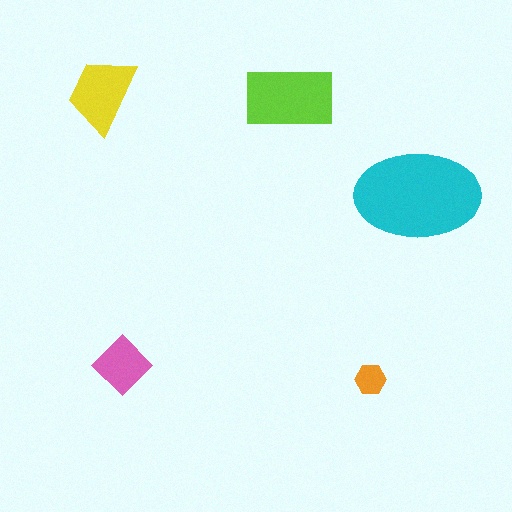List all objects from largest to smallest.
The cyan ellipse, the lime rectangle, the yellow trapezoid, the pink diamond, the orange hexagon.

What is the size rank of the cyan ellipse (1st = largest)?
1st.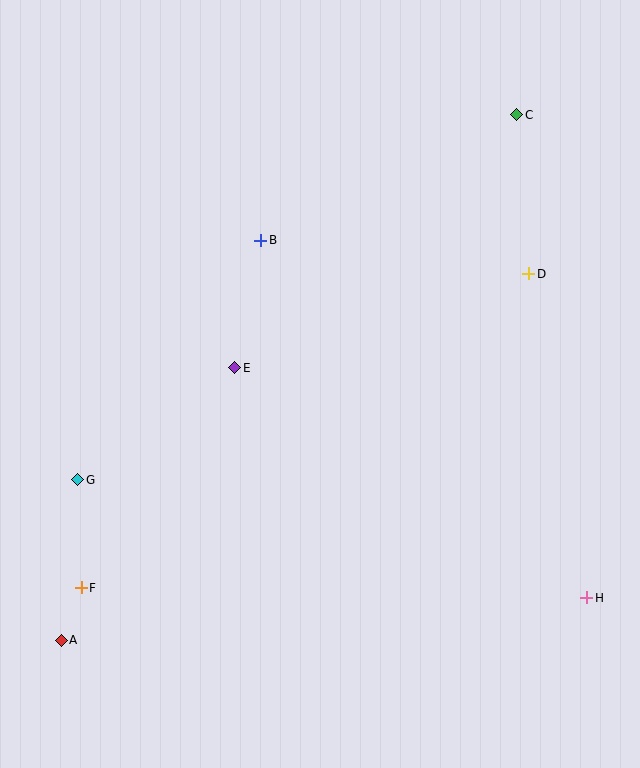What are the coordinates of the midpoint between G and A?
The midpoint between G and A is at (69, 560).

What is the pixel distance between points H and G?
The distance between H and G is 522 pixels.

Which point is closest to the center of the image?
Point E at (235, 368) is closest to the center.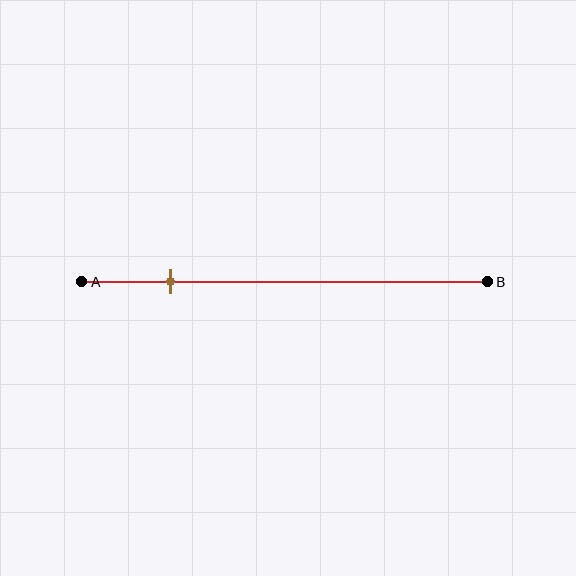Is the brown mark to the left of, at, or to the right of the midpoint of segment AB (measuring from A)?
The brown mark is to the left of the midpoint of segment AB.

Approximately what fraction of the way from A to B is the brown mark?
The brown mark is approximately 20% of the way from A to B.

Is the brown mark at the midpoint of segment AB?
No, the mark is at about 20% from A, not at the 50% midpoint.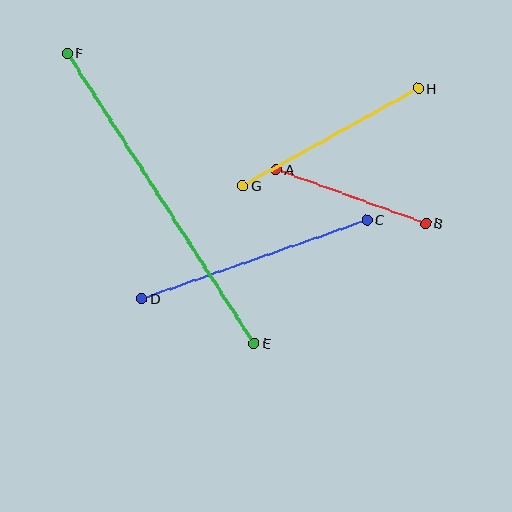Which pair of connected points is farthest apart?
Points E and F are farthest apart.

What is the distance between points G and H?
The distance is approximately 201 pixels.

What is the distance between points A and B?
The distance is approximately 159 pixels.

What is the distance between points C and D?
The distance is approximately 238 pixels.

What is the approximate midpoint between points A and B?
The midpoint is at approximately (351, 196) pixels.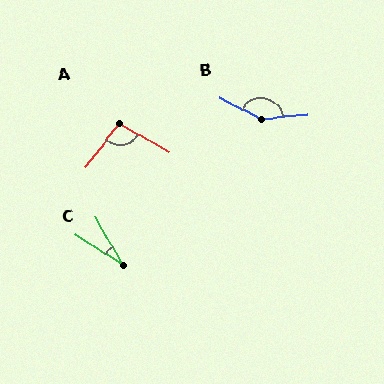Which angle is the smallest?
C, at approximately 27 degrees.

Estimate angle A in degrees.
Approximately 99 degrees.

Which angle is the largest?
B, at approximately 146 degrees.